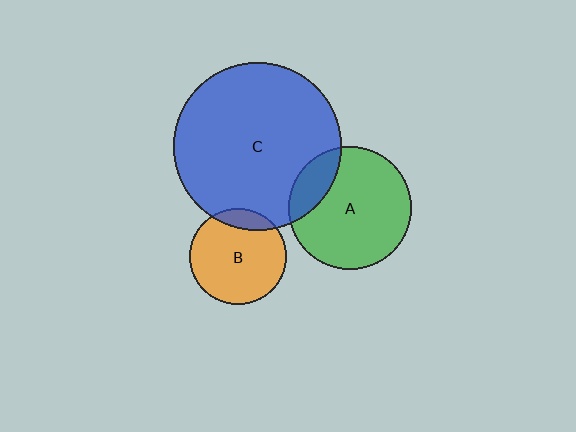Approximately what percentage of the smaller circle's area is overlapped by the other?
Approximately 15%.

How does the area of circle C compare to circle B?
Approximately 3.1 times.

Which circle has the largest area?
Circle C (blue).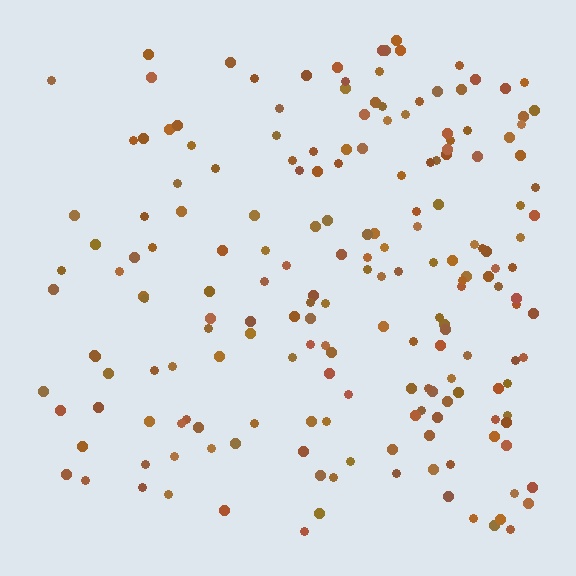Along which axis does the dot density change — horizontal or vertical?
Horizontal.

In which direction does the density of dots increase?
From left to right, with the right side densest.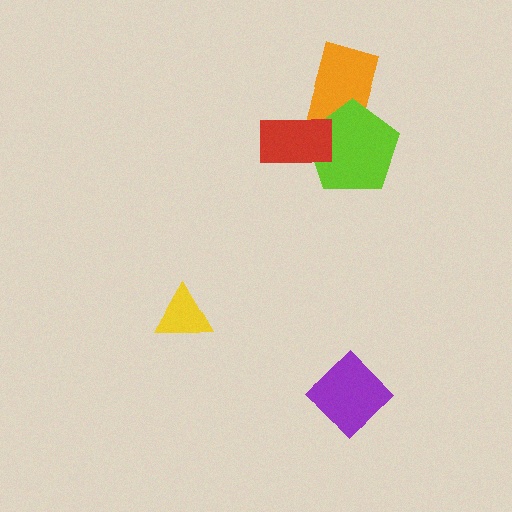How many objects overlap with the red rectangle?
2 objects overlap with the red rectangle.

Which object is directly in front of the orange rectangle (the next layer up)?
The lime pentagon is directly in front of the orange rectangle.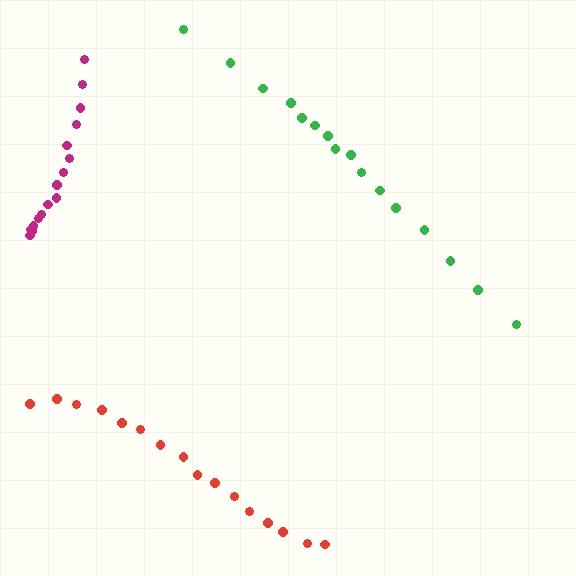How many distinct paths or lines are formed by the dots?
There are 3 distinct paths.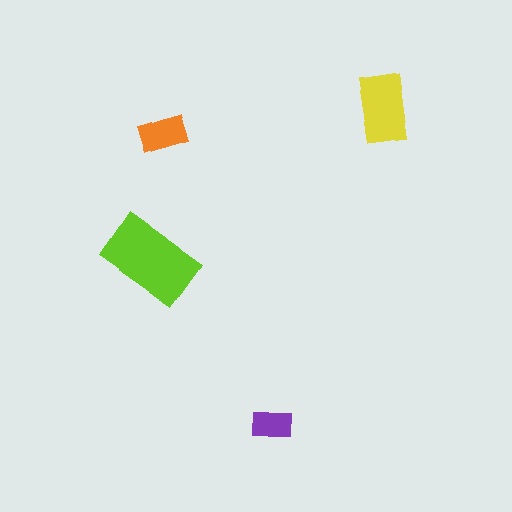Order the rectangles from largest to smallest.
the lime one, the yellow one, the orange one, the purple one.